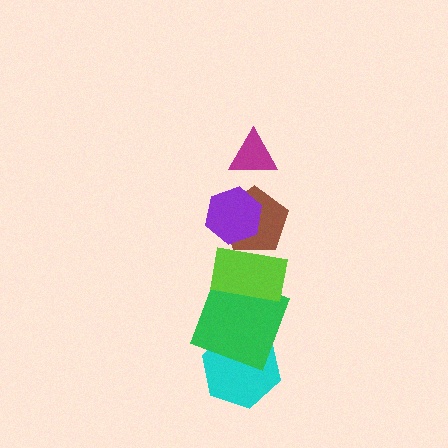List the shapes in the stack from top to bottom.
From top to bottom: the magenta triangle, the purple hexagon, the brown pentagon, the lime rectangle, the green square, the cyan hexagon.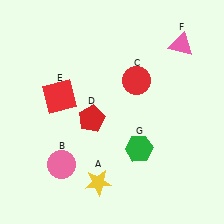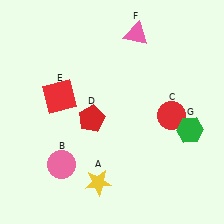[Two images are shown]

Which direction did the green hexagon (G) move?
The green hexagon (G) moved right.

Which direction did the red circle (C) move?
The red circle (C) moved right.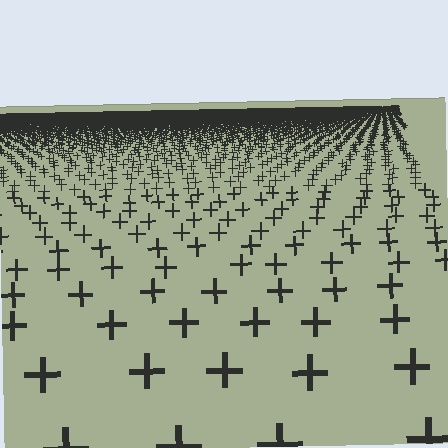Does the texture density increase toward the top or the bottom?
Density increases toward the top.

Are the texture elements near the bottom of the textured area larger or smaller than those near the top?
Larger. Near the bottom, elements are closer to the viewer and appear at a bigger on-screen size.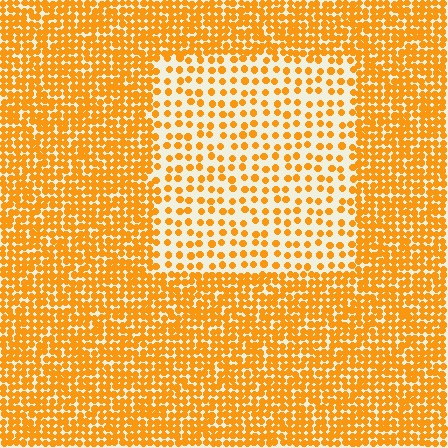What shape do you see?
I see a rectangle.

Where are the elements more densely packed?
The elements are more densely packed outside the rectangle boundary.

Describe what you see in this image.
The image contains small orange elements arranged at two different densities. A rectangle-shaped region is visible where the elements are less densely packed than the surrounding area.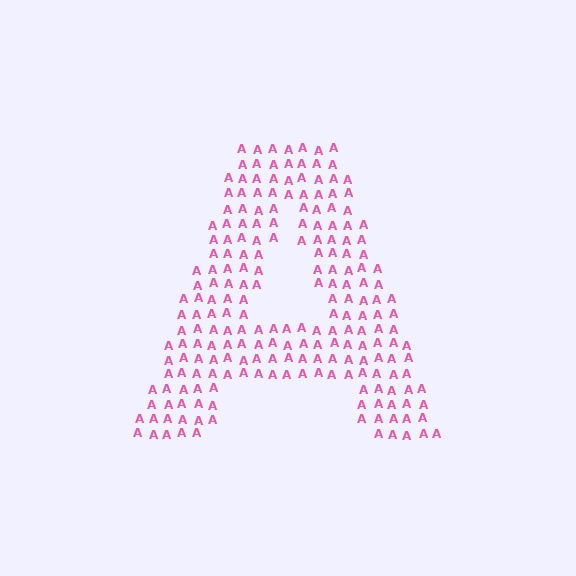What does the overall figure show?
The overall figure shows the letter A.